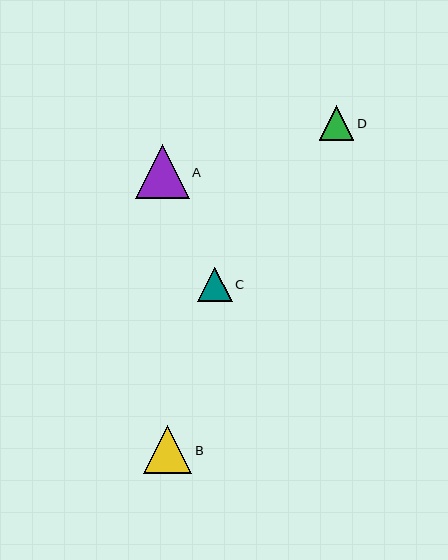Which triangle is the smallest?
Triangle D is the smallest with a size of approximately 34 pixels.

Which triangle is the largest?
Triangle A is the largest with a size of approximately 54 pixels.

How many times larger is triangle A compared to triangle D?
Triangle A is approximately 1.6 times the size of triangle D.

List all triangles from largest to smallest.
From largest to smallest: A, B, C, D.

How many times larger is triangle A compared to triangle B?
Triangle A is approximately 1.1 times the size of triangle B.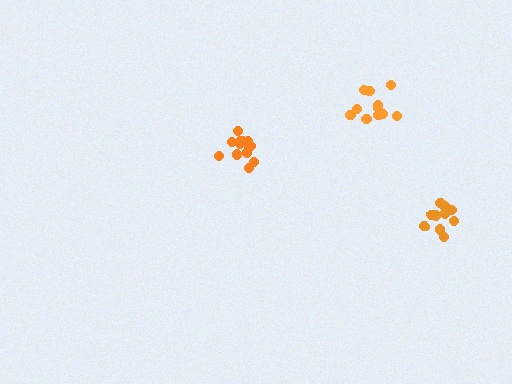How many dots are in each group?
Group 1: 13 dots, Group 2: 10 dots, Group 3: 11 dots (34 total).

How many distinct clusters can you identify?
There are 3 distinct clusters.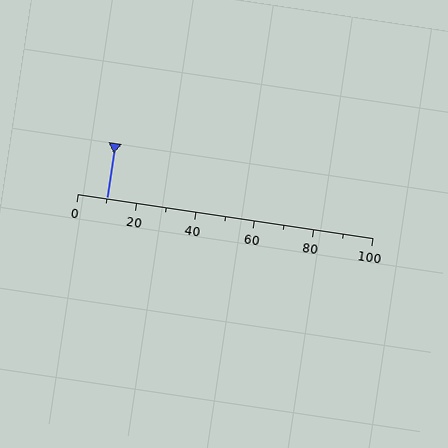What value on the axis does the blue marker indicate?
The marker indicates approximately 10.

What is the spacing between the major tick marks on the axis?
The major ticks are spaced 20 apart.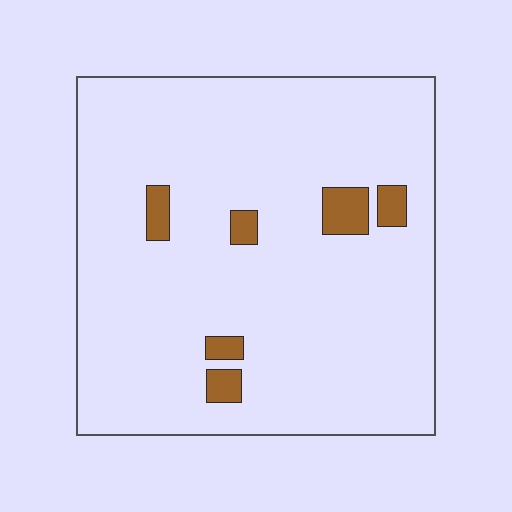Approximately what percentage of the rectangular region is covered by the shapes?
Approximately 5%.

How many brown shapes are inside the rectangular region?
6.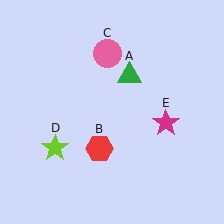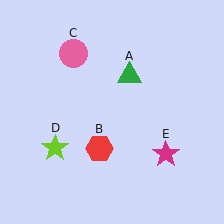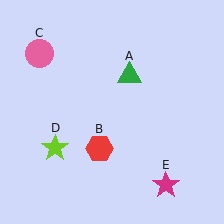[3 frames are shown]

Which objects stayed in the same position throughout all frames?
Green triangle (object A) and red hexagon (object B) and lime star (object D) remained stationary.